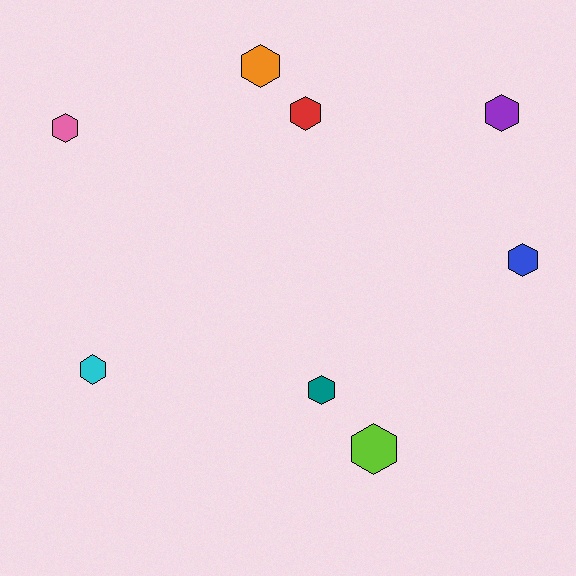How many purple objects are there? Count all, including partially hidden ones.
There is 1 purple object.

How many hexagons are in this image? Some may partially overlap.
There are 8 hexagons.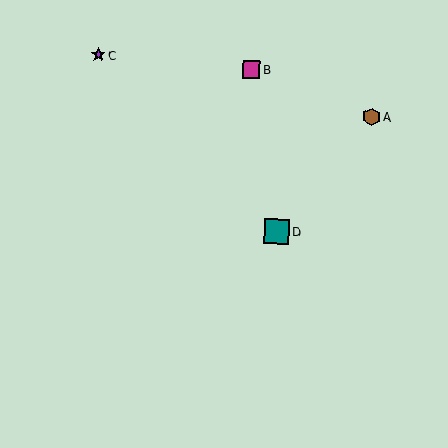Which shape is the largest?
The teal square (labeled D) is the largest.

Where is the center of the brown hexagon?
The center of the brown hexagon is at (372, 117).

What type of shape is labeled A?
Shape A is a brown hexagon.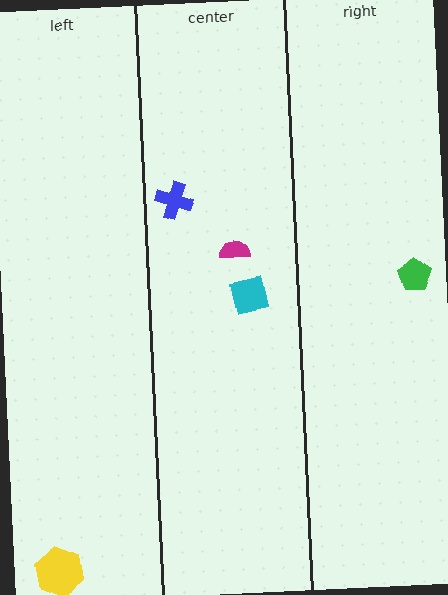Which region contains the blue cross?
The center region.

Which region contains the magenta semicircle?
The center region.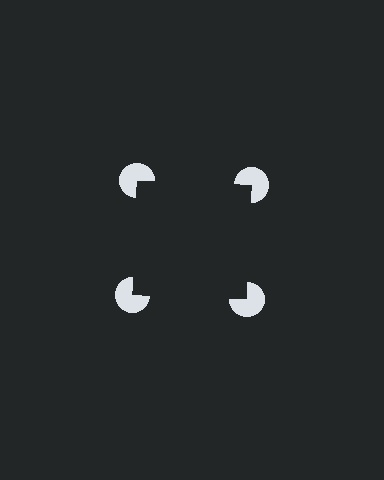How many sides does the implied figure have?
4 sides.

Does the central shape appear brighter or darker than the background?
It typically appears slightly darker than the background, even though no actual brightness change is drawn.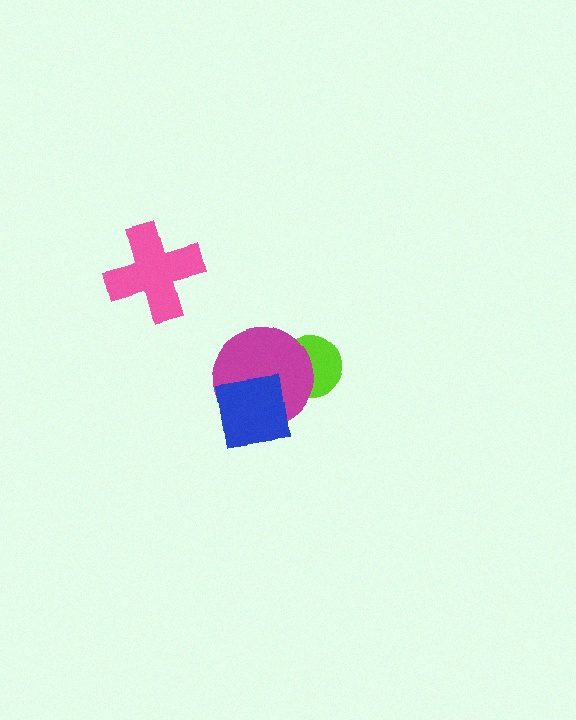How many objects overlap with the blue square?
1 object overlaps with the blue square.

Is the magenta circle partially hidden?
Yes, it is partially covered by another shape.